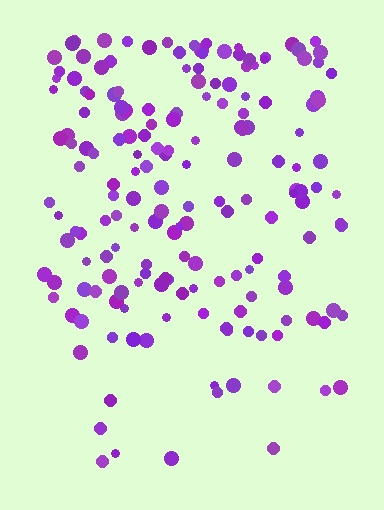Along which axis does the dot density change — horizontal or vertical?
Vertical.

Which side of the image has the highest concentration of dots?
The top.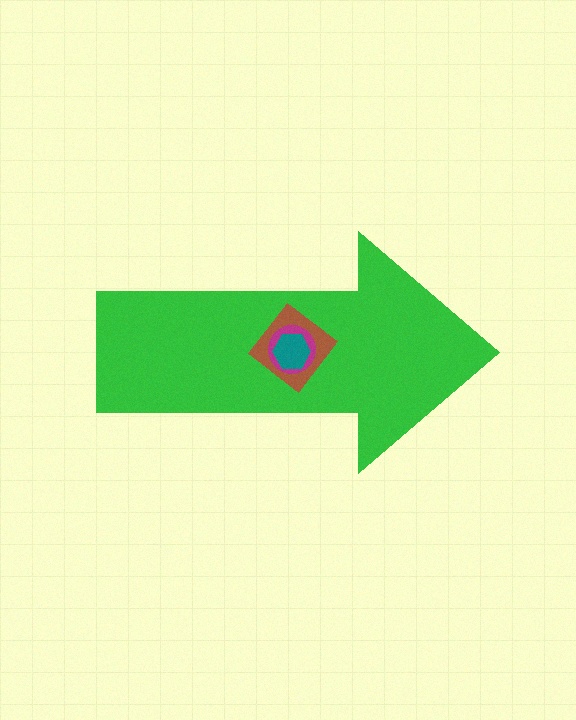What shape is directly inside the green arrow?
The brown diamond.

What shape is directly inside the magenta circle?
The teal hexagon.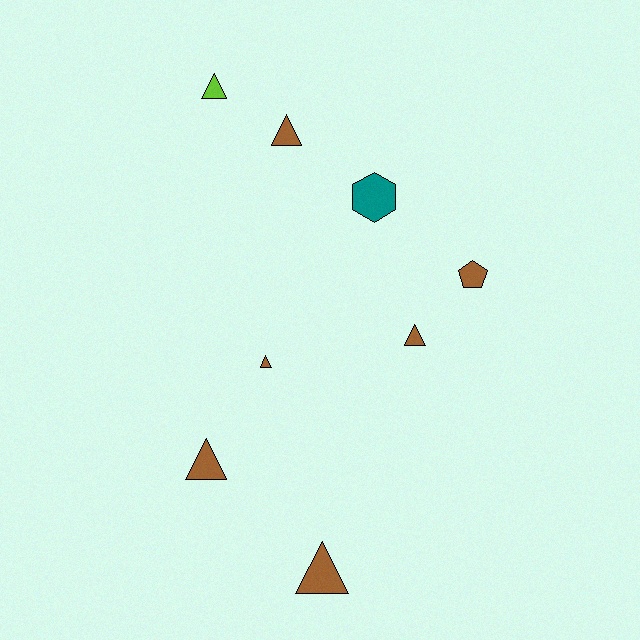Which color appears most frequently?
Brown, with 6 objects.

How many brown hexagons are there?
There are no brown hexagons.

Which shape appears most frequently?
Triangle, with 6 objects.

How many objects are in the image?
There are 8 objects.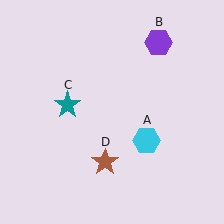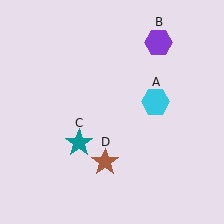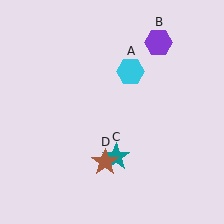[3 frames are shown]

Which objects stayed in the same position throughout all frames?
Purple hexagon (object B) and brown star (object D) remained stationary.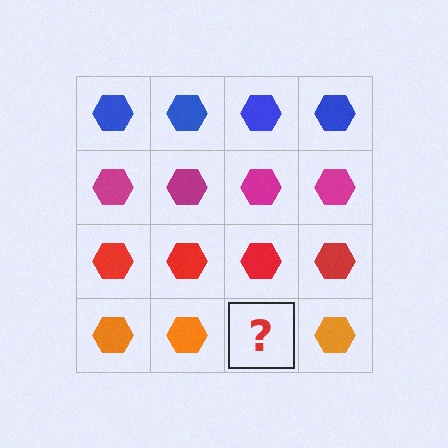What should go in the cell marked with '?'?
The missing cell should contain an orange hexagon.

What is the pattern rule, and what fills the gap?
The rule is that each row has a consistent color. The gap should be filled with an orange hexagon.